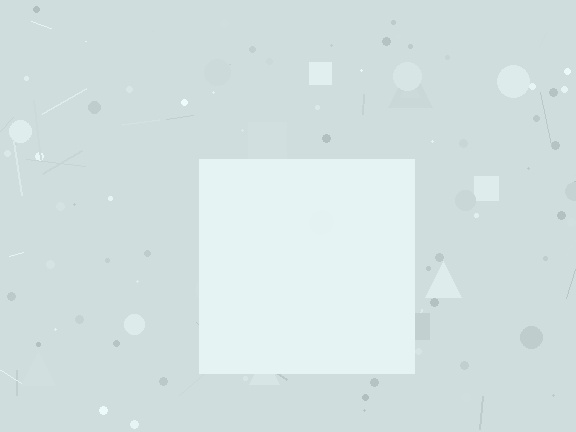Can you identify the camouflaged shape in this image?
The camouflaged shape is a square.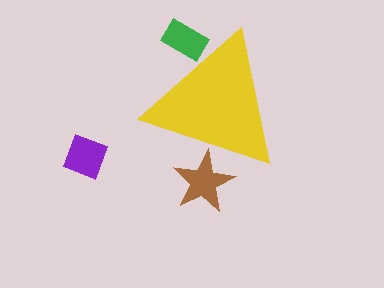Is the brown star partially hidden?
Yes, the brown star is partially hidden behind the yellow triangle.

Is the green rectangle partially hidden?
Yes, the green rectangle is partially hidden behind the yellow triangle.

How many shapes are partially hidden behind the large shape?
2 shapes are partially hidden.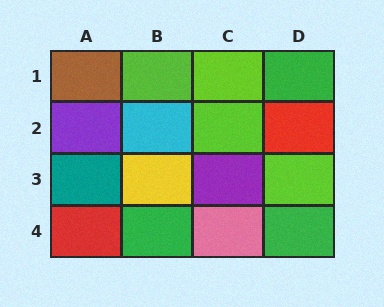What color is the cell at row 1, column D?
Green.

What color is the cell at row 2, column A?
Purple.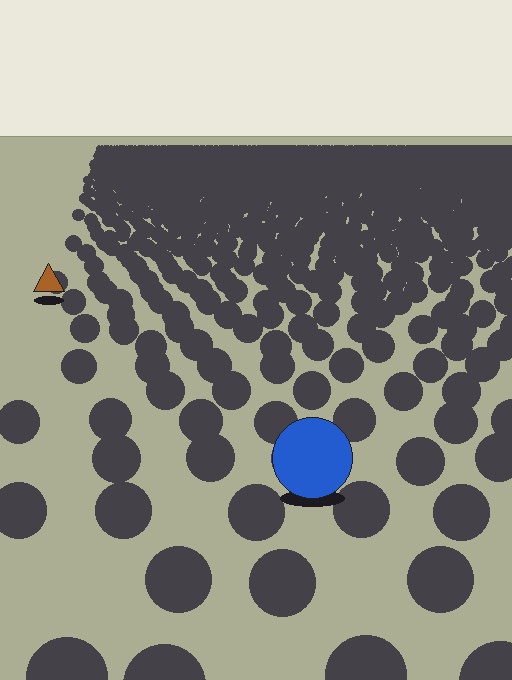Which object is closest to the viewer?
The blue circle is closest. The texture marks near it are larger and more spread out.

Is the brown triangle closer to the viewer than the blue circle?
No. The blue circle is closer — you can tell from the texture gradient: the ground texture is coarser near it.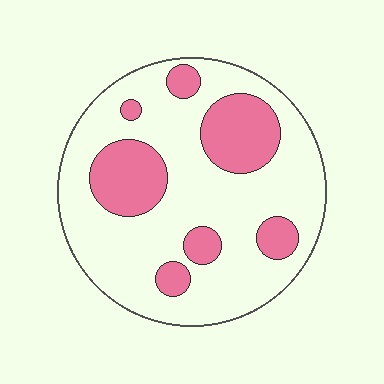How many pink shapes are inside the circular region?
7.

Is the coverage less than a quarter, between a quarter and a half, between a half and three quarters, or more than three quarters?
Between a quarter and a half.